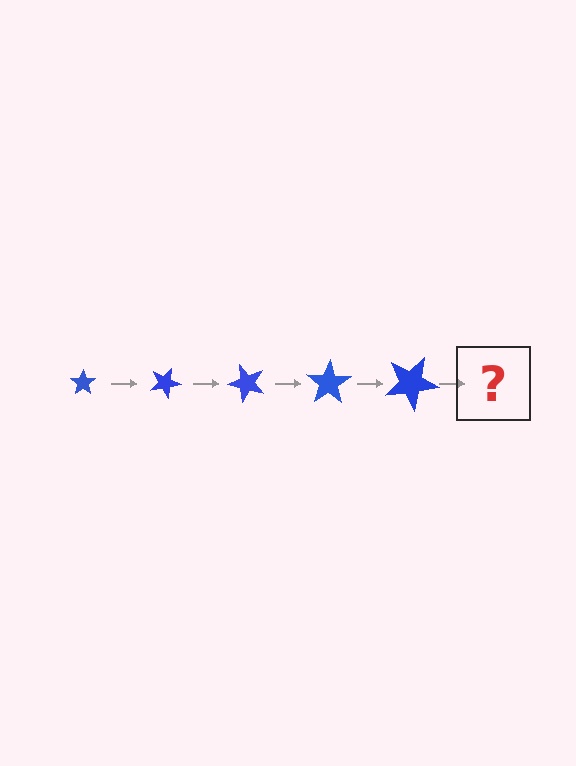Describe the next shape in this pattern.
It should be a star, larger than the previous one and rotated 125 degrees from the start.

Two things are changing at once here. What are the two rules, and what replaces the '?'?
The two rules are that the star grows larger each step and it rotates 25 degrees each step. The '?' should be a star, larger than the previous one and rotated 125 degrees from the start.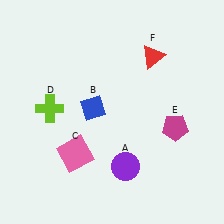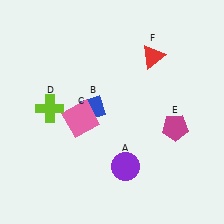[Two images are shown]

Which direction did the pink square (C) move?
The pink square (C) moved up.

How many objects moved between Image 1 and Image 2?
1 object moved between the two images.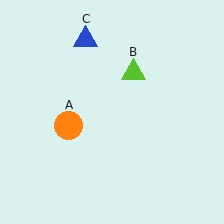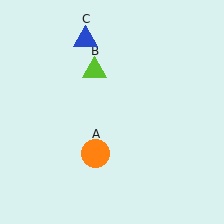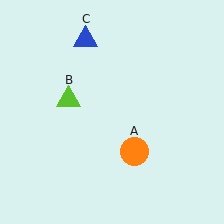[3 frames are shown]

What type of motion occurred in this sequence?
The orange circle (object A), lime triangle (object B) rotated counterclockwise around the center of the scene.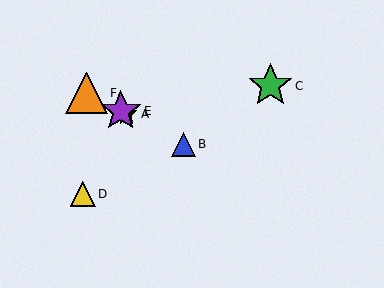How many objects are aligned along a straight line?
4 objects (A, B, E, F) are aligned along a straight line.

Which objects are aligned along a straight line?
Objects A, B, E, F are aligned along a straight line.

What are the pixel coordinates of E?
Object E is at (121, 111).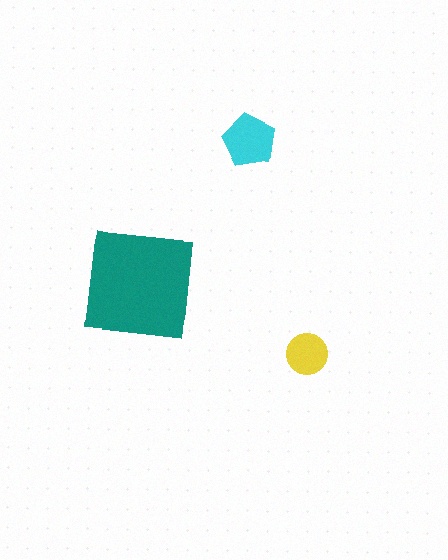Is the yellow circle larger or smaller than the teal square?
Smaller.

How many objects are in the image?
There are 3 objects in the image.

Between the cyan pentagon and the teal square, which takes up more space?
The teal square.